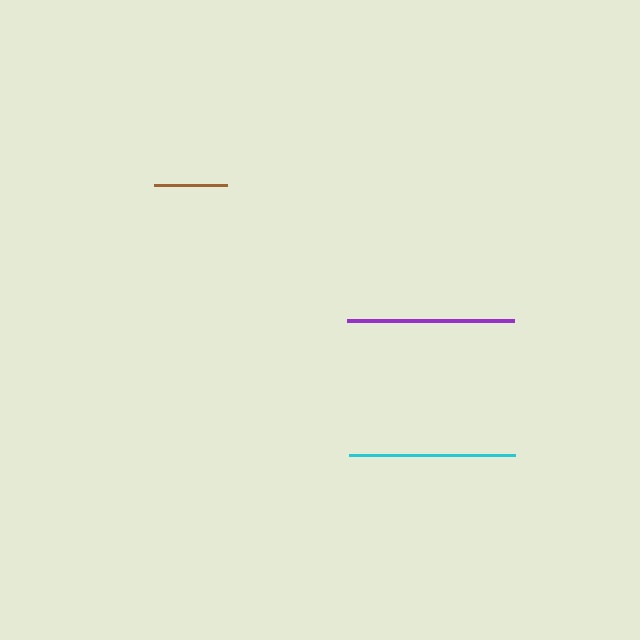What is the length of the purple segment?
The purple segment is approximately 167 pixels long.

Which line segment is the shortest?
The brown line is the shortest at approximately 72 pixels.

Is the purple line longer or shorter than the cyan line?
The purple line is longer than the cyan line.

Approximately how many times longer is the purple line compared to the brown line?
The purple line is approximately 2.3 times the length of the brown line.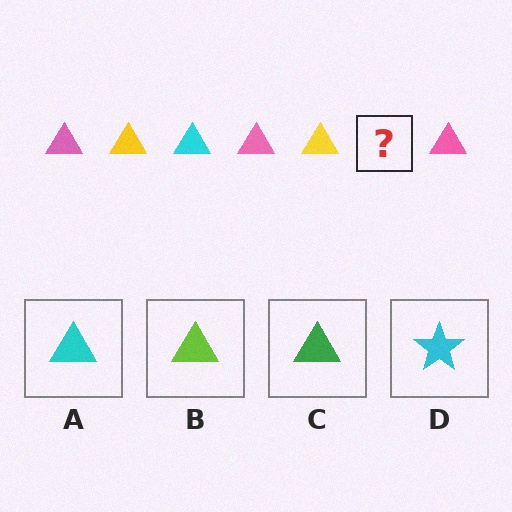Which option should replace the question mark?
Option A.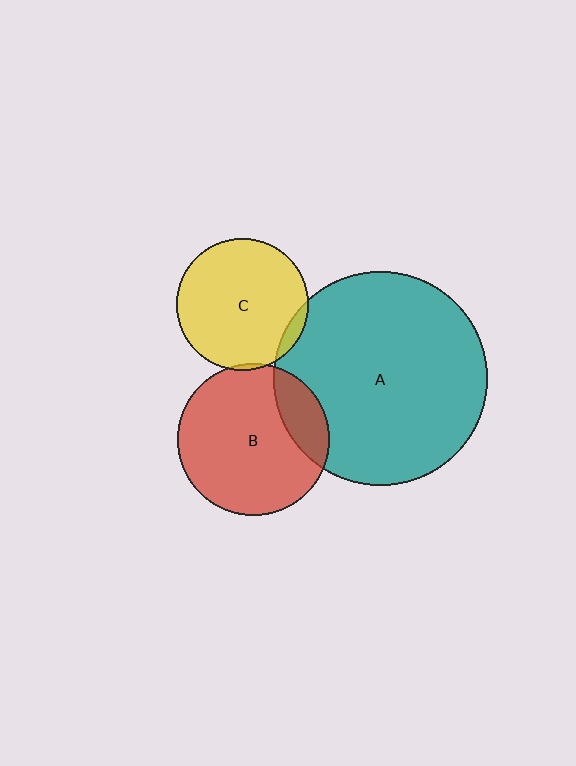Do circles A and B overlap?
Yes.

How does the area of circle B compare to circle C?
Approximately 1.3 times.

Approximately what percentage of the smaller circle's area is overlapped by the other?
Approximately 20%.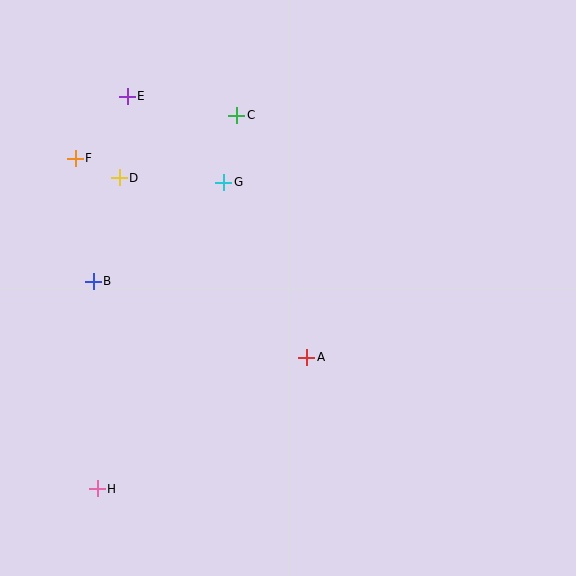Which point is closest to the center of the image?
Point A at (307, 357) is closest to the center.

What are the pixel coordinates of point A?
Point A is at (307, 357).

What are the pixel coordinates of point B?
Point B is at (93, 281).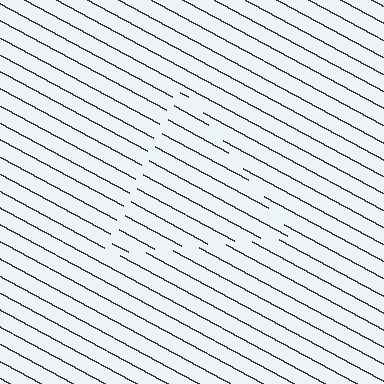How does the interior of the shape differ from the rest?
The interior of the shape contains the same grating, shifted by half a period — the contour is defined by the phase discontinuity where line-ends from the inner and outer gratings abut.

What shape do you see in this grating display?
An illusory triangle. The interior of the shape contains the same grating, shifted by half a period — the contour is defined by the phase discontinuity where line-ends from the inner and outer gratings abut.